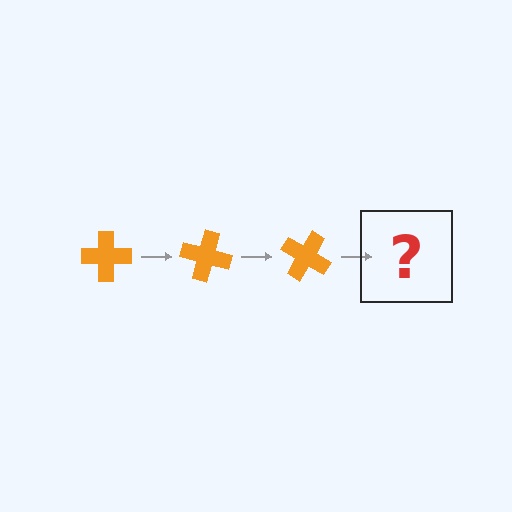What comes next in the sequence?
The next element should be an orange cross rotated 45 degrees.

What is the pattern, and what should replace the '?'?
The pattern is that the cross rotates 15 degrees each step. The '?' should be an orange cross rotated 45 degrees.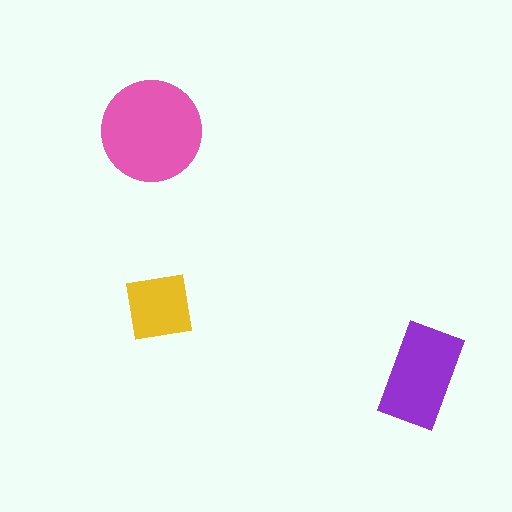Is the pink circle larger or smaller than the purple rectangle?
Larger.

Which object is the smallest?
The yellow square.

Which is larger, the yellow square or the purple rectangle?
The purple rectangle.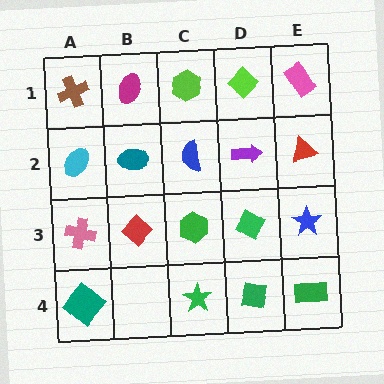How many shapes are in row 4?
4 shapes.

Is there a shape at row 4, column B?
No, that cell is empty.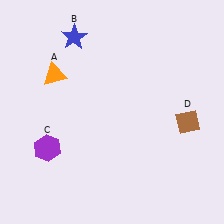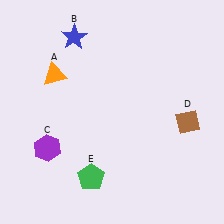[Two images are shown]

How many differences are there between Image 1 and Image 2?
There is 1 difference between the two images.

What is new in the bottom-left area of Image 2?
A green pentagon (E) was added in the bottom-left area of Image 2.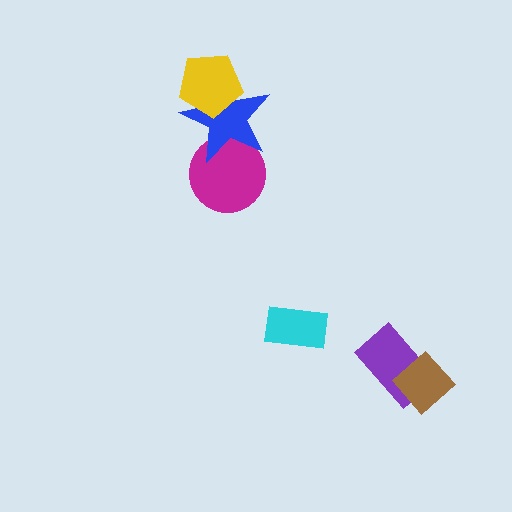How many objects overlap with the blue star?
2 objects overlap with the blue star.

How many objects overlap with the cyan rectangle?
0 objects overlap with the cyan rectangle.